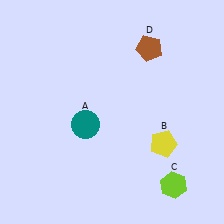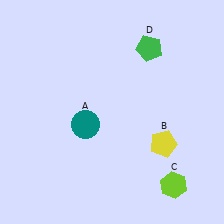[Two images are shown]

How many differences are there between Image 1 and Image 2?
There is 1 difference between the two images.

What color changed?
The pentagon (D) changed from brown in Image 1 to green in Image 2.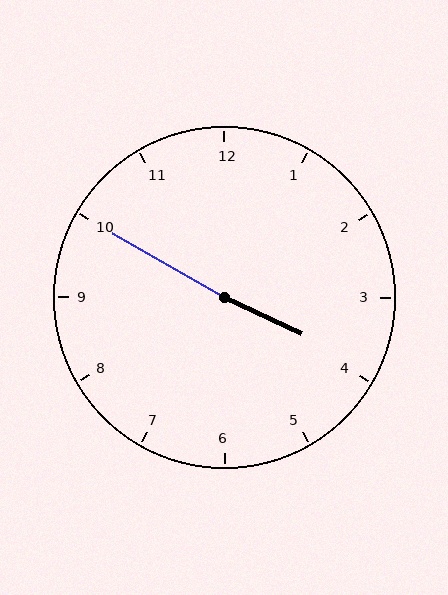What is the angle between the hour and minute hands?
Approximately 175 degrees.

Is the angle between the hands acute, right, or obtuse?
It is obtuse.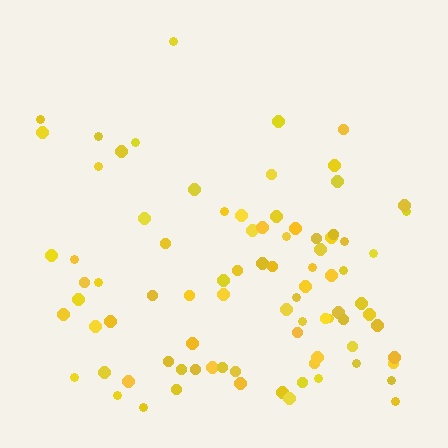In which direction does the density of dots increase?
From top to bottom, with the bottom side densest.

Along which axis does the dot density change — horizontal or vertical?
Vertical.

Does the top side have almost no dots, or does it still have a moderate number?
Still a moderate number, just noticeably fewer than the bottom.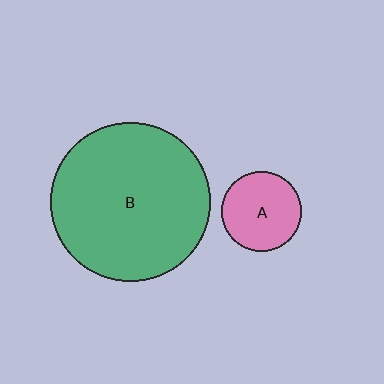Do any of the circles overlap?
No, none of the circles overlap.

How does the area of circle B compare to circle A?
Approximately 4.0 times.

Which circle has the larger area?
Circle B (green).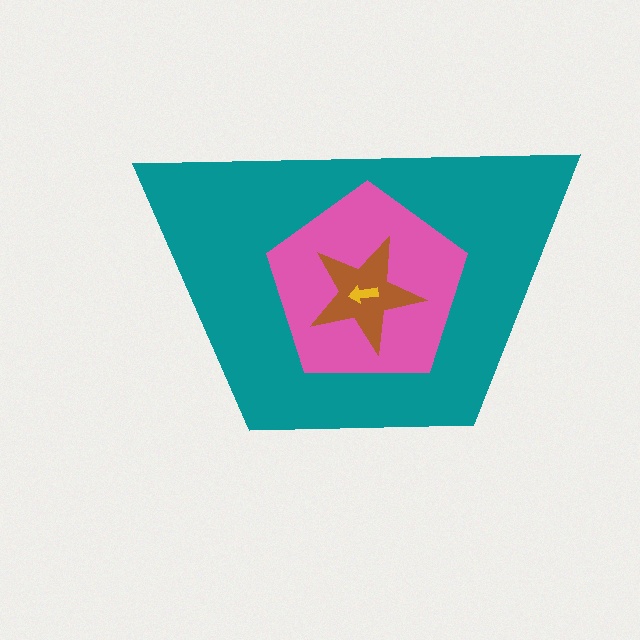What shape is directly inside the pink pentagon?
The brown star.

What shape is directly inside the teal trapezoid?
The pink pentagon.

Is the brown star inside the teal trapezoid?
Yes.